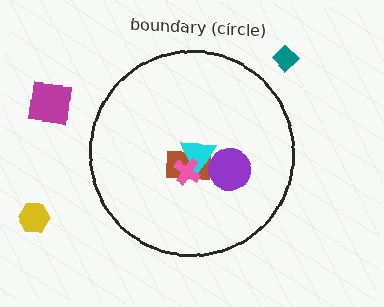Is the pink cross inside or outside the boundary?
Inside.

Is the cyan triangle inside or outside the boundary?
Inside.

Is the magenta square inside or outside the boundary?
Outside.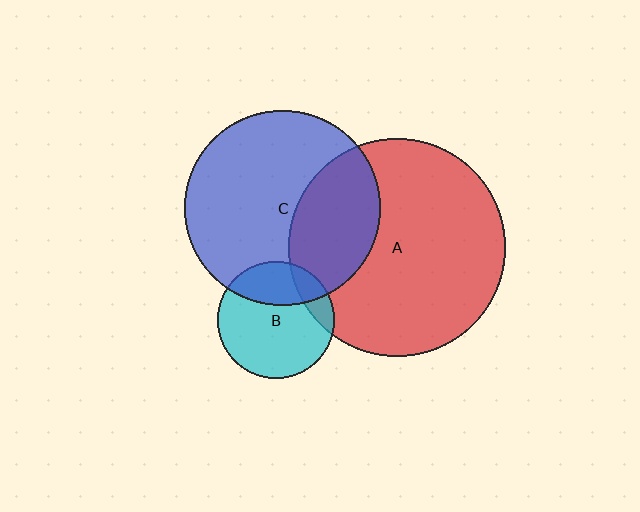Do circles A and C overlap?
Yes.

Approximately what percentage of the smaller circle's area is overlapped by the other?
Approximately 35%.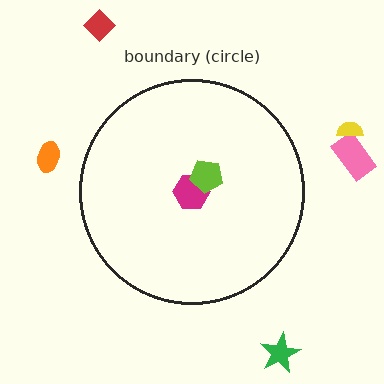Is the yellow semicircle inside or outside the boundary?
Outside.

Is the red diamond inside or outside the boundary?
Outside.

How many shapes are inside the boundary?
2 inside, 5 outside.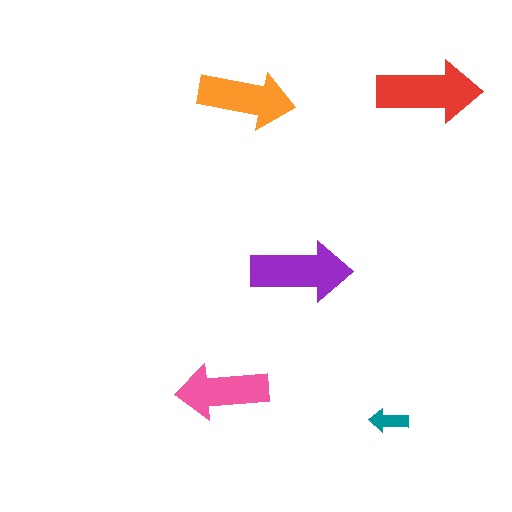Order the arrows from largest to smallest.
the red one, the purple one, the orange one, the pink one, the teal one.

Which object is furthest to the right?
The red arrow is rightmost.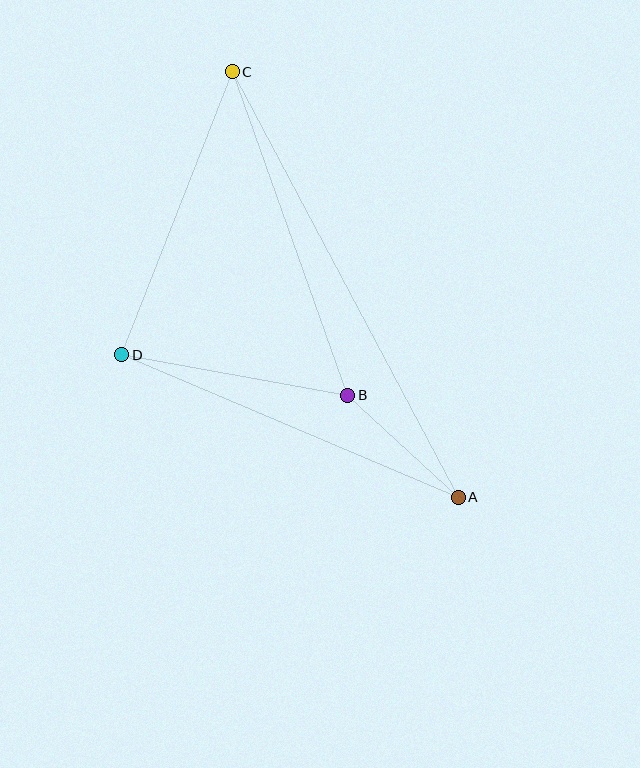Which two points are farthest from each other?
Points A and C are farthest from each other.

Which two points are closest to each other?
Points A and B are closest to each other.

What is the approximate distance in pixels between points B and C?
The distance between B and C is approximately 344 pixels.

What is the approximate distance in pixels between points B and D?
The distance between B and D is approximately 230 pixels.